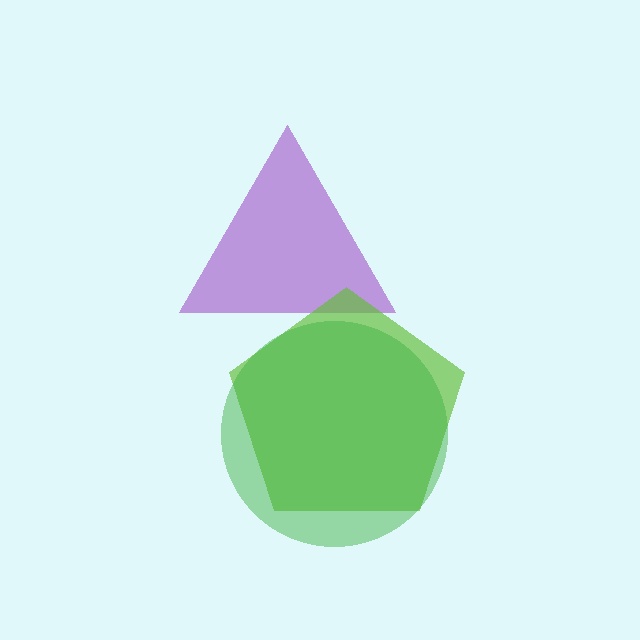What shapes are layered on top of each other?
The layered shapes are: a purple triangle, a lime pentagon, a green circle.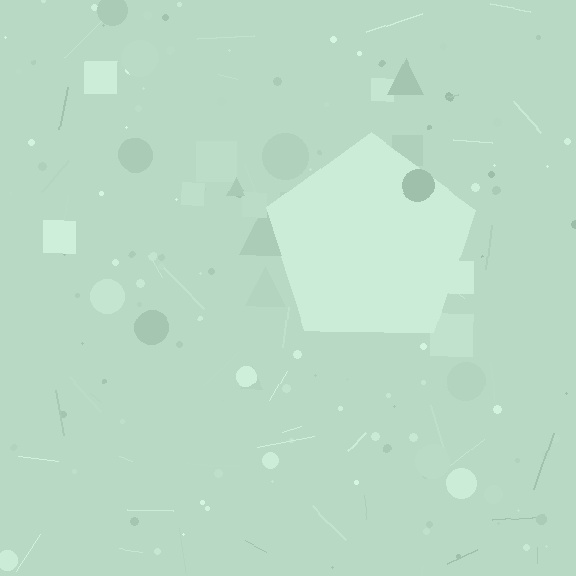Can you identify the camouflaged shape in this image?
The camouflaged shape is a pentagon.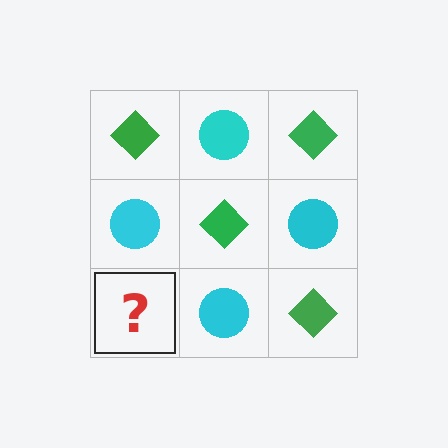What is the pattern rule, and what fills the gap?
The rule is that it alternates green diamond and cyan circle in a checkerboard pattern. The gap should be filled with a green diamond.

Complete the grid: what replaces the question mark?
The question mark should be replaced with a green diamond.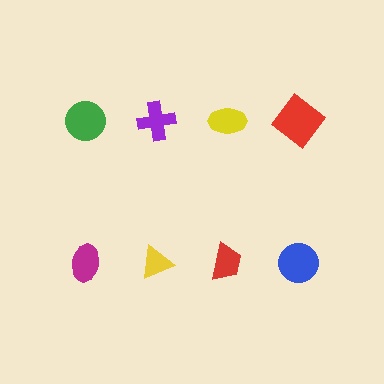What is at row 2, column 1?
A magenta ellipse.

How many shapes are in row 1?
4 shapes.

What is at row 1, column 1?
A green circle.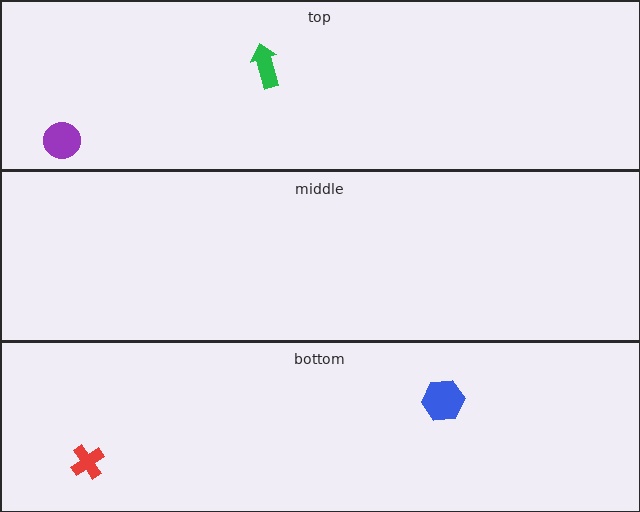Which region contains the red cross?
The bottom region.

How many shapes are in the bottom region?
2.